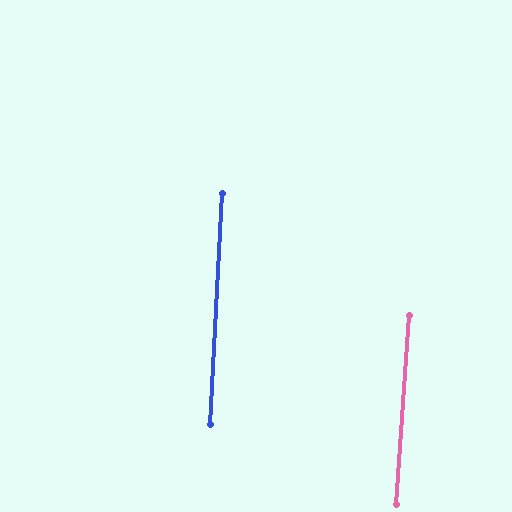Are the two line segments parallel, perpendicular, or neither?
Parallel — their directions differ by only 1.0°.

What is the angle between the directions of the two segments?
Approximately 1 degree.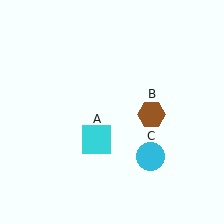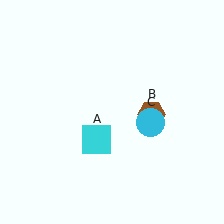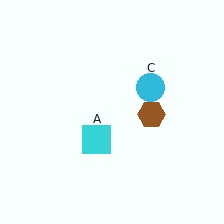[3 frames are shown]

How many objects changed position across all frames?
1 object changed position: cyan circle (object C).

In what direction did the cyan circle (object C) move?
The cyan circle (object C) moved up.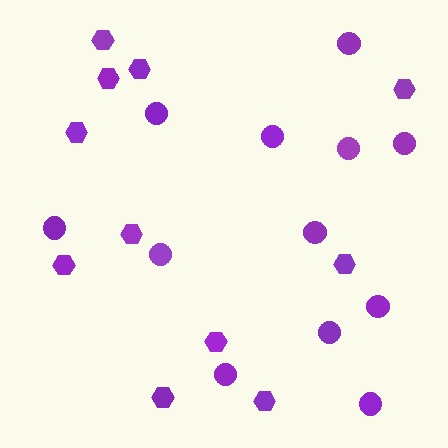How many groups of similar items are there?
There are 2 groups: one group of circles (12) and one group of hexagons (11).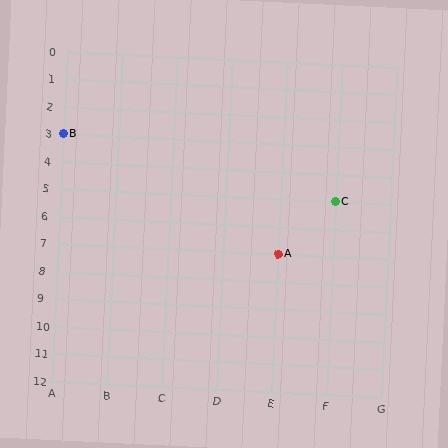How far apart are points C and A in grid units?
Points C and A are 1 column and 2 rows apart (about 2.2 grid units diagonally).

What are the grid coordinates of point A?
Point A is at grid coordinates (E, 7).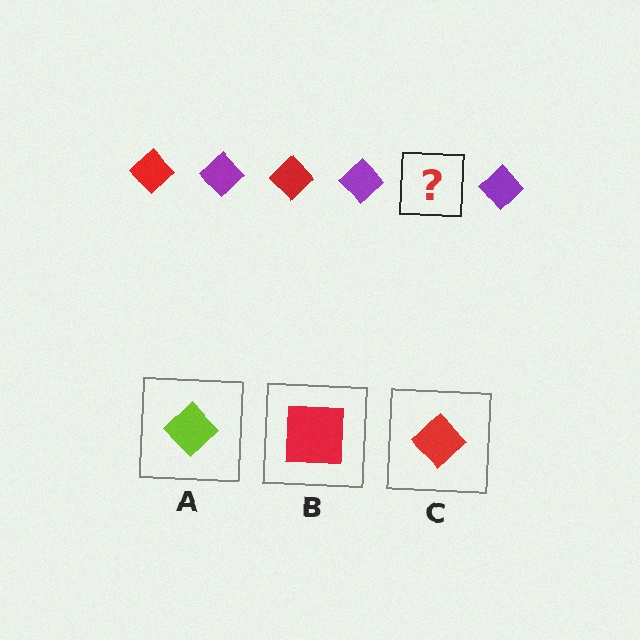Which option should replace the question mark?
Option C.